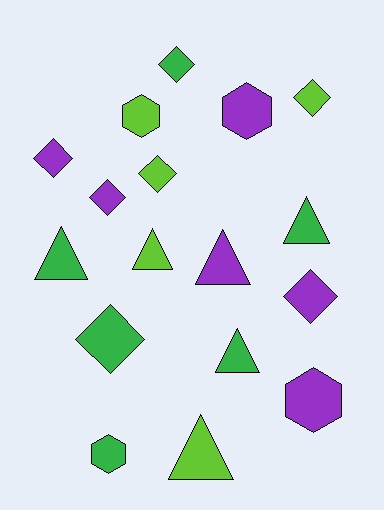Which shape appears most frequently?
Diamond, with 7 objects.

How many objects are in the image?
There are 17 objects.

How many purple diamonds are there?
There are 3 purple diamonds.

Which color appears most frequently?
Purple, with 6 objects.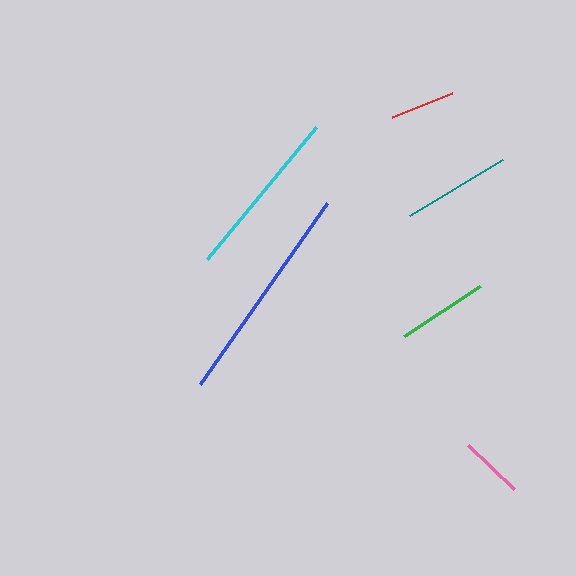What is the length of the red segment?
The red segment is approximately 65 pixels long.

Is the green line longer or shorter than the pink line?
The green line is longer than the pink line.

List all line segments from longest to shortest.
From longest to shortest: blue, cyan, teal, green, red, pink.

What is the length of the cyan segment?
The cyan segment is approximately 171 pixels long.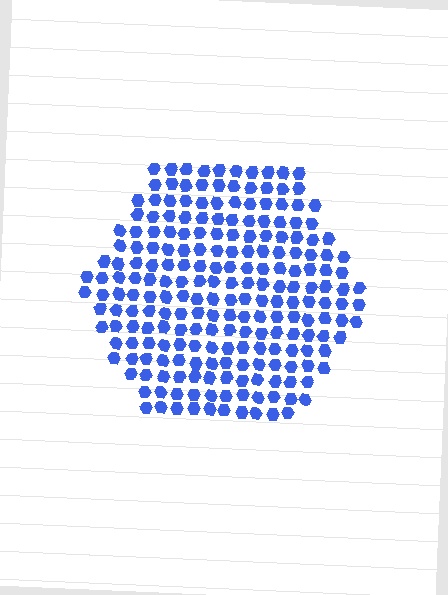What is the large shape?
The large shape is a hexagon.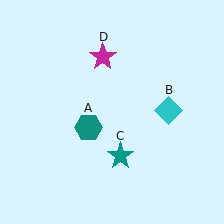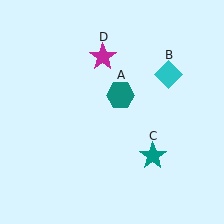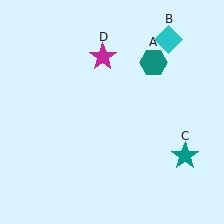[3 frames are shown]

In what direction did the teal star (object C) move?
The teal star (object C) moved right.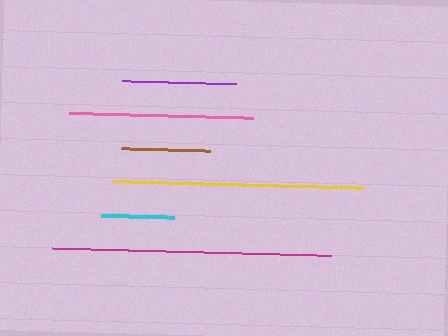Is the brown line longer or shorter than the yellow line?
The yellow line is longer than the brown line.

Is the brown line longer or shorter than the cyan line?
The brown line is longer than the cyan line.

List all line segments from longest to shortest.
From longest to shortest: magenta, yellow, pink, purple, brown, cyan.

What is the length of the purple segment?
The purple segment is approximately 114 pixels long.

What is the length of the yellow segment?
The yellow segment is approximately 250 pixels long.